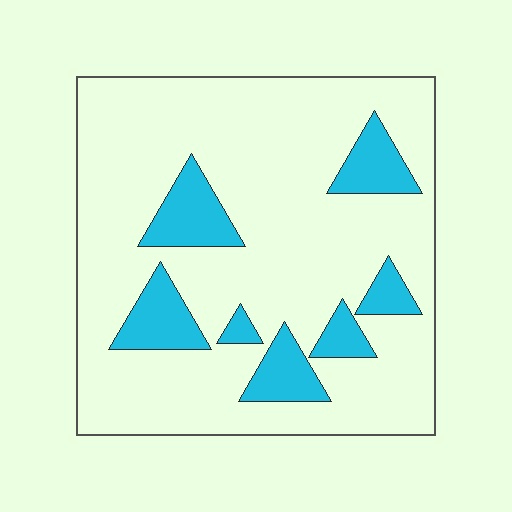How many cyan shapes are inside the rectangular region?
7.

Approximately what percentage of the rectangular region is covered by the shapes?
Approximately 20%.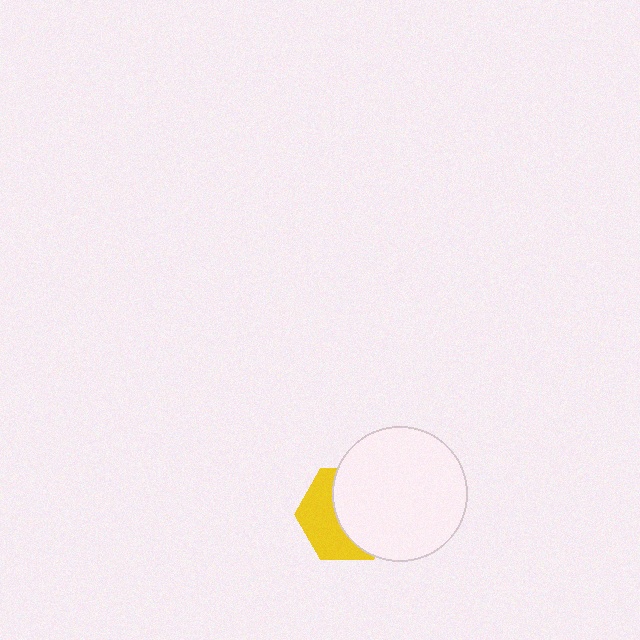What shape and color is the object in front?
The object in front is a white circle.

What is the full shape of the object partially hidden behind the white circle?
The partially hidden object is a yellow hexagon.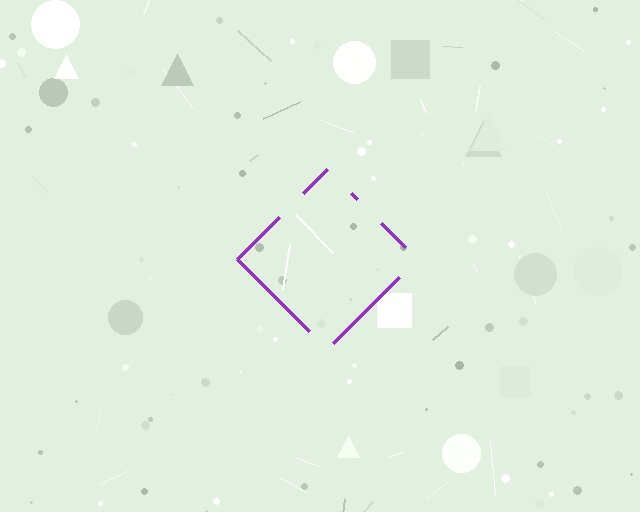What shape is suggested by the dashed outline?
The dashed outline suggests a diamond.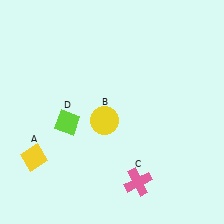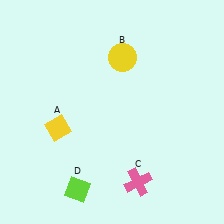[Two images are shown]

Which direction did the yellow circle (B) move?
The yellow circle (B) moved up.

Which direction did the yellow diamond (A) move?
The yellow diamond (A) moved up.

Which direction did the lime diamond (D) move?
The lime diamond (D) moved down.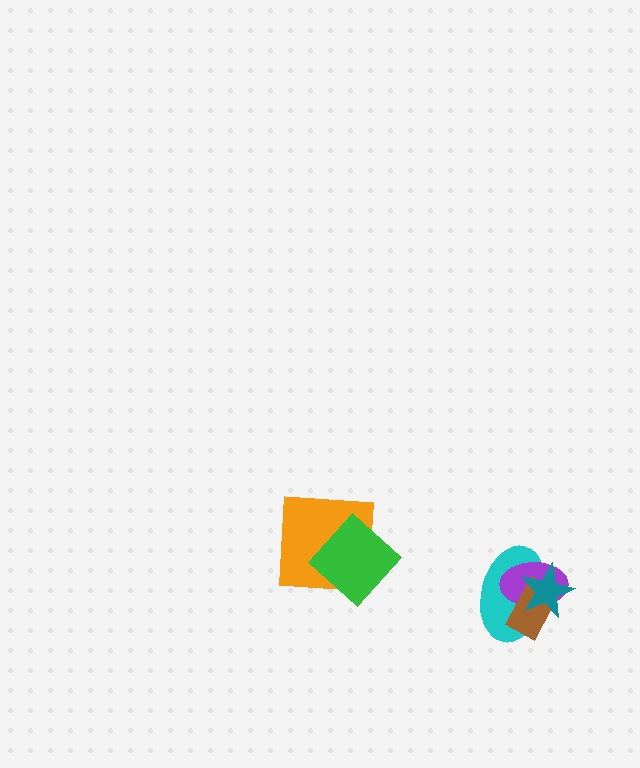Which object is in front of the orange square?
The green diamond is in front of the orange square.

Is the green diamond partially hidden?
No, no other shape covers it.